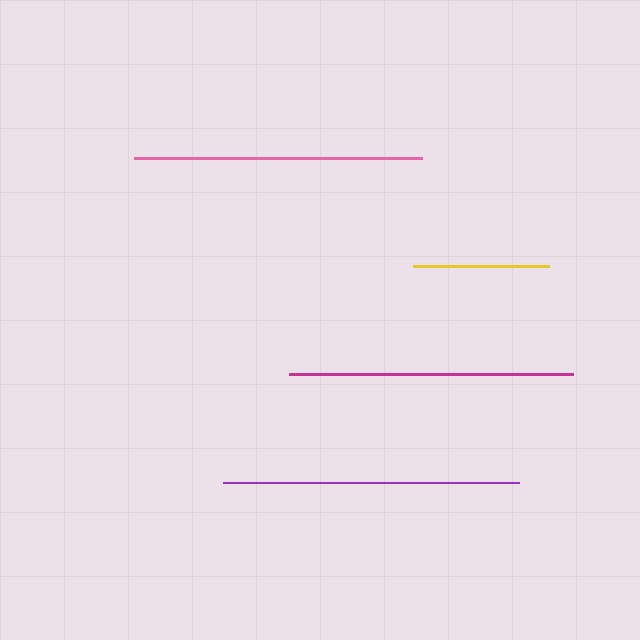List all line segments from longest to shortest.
From longest to shortest: purple, pink, magenta, yellow.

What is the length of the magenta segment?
The magenta segment is approximately 283 pixels long.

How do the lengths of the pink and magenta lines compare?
The pink and magenta lines are approximately the same length.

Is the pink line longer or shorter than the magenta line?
The pink line is longer than the magenta line.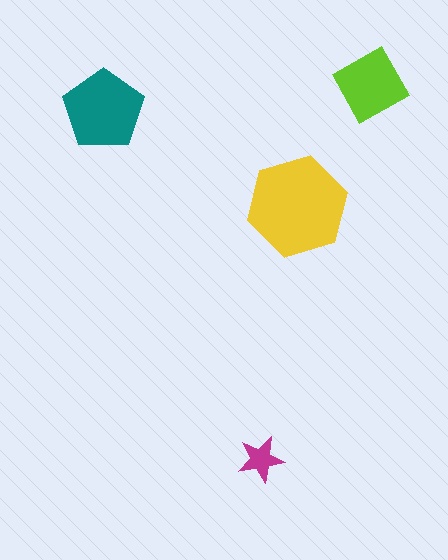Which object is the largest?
The yellow hexagon.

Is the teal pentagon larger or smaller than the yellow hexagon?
Smaller.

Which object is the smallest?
The magenta star.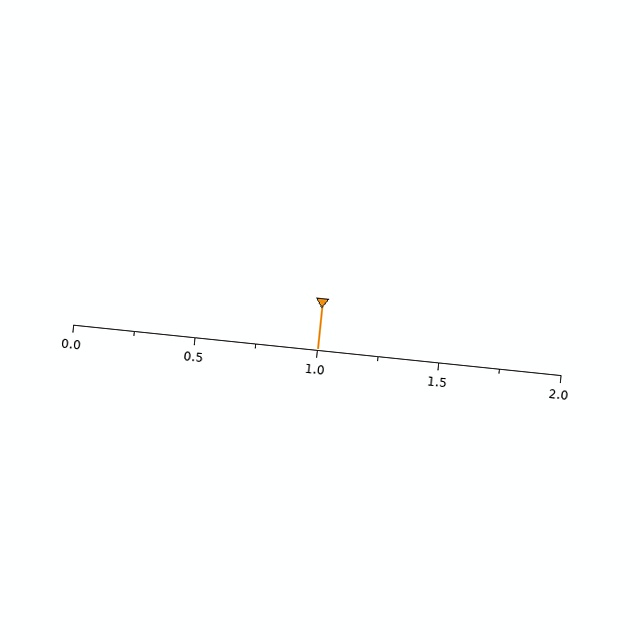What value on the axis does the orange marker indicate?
The marker indicates approximately 1.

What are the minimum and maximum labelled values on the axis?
The axis runs from 0.0 to 2.0.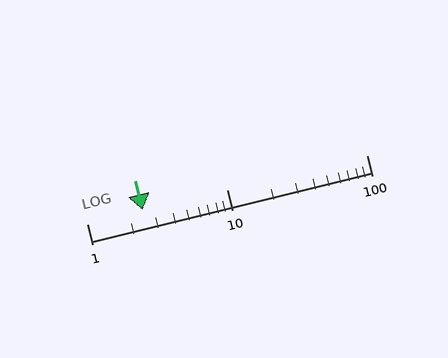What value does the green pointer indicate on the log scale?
The pointer indicates approximately 2.5.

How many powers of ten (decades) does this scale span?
The scale spans 2 decades, from 1 to 100.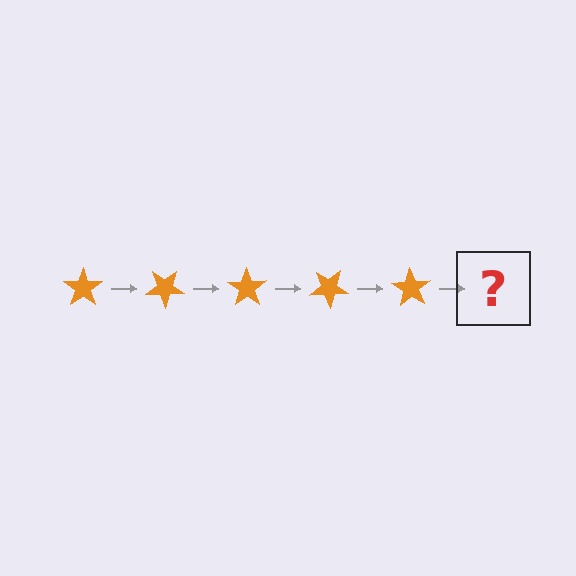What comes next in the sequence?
The next element should be an orange star rotated 175 degrees.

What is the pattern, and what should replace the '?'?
The pattern is that the star rotates 35 degrees each step. The '?' should be an orange star rotated 175 degrees.